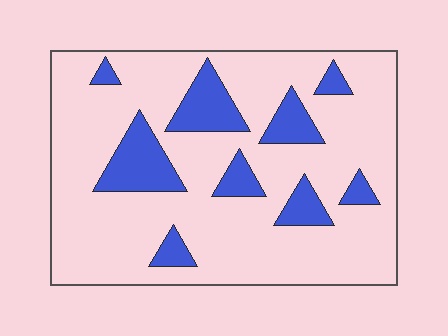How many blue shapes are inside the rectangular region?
9.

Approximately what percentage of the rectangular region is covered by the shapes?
Approximately 20%.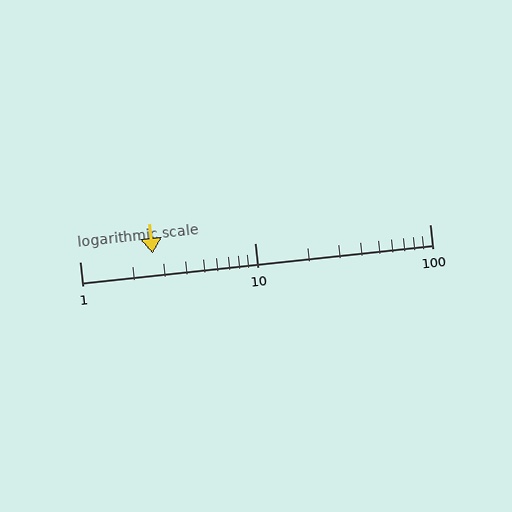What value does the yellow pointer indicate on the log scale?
The pointer indicates approximately 2.6.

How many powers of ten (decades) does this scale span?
The scale spans 2 decades, from 1 to 100.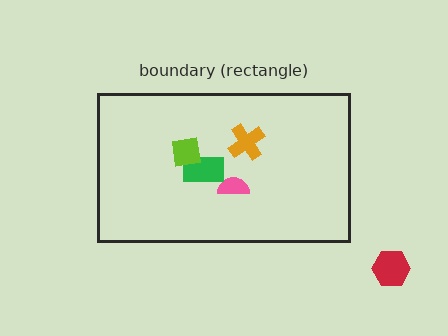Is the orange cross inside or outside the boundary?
Inside.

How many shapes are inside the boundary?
4 inside, 1 outside.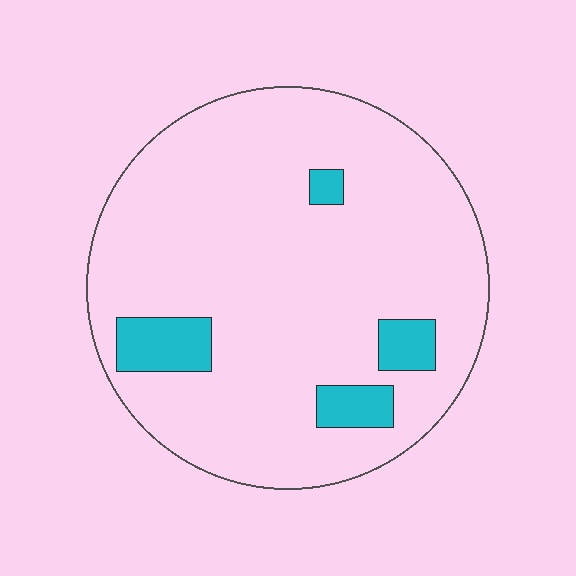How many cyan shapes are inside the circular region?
4.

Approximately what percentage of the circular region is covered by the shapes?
Approximately 10%.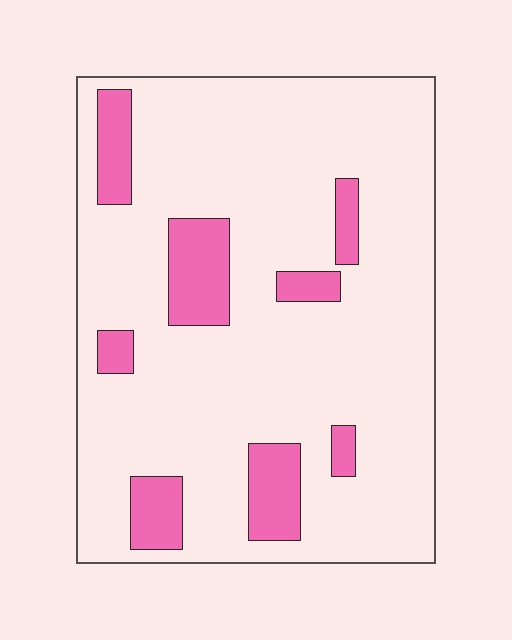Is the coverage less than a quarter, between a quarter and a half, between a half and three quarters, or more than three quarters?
Less than a quarter.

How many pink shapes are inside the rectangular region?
8.